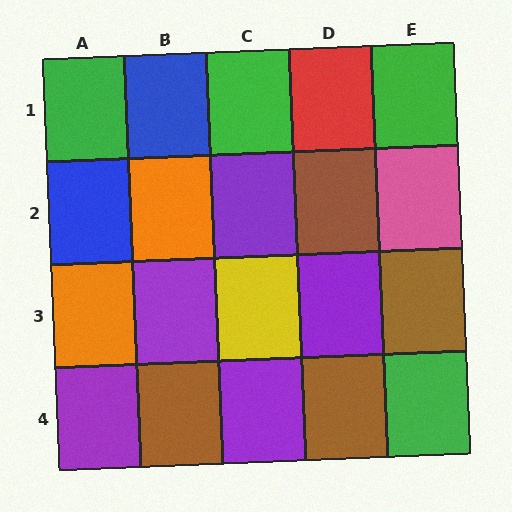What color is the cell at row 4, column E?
Green.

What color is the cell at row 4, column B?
Brown.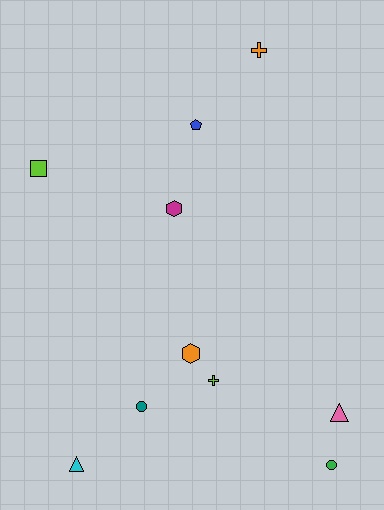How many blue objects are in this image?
There is 1 blue object.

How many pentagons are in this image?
There is 1 pentagon.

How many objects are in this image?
There are 10 objects.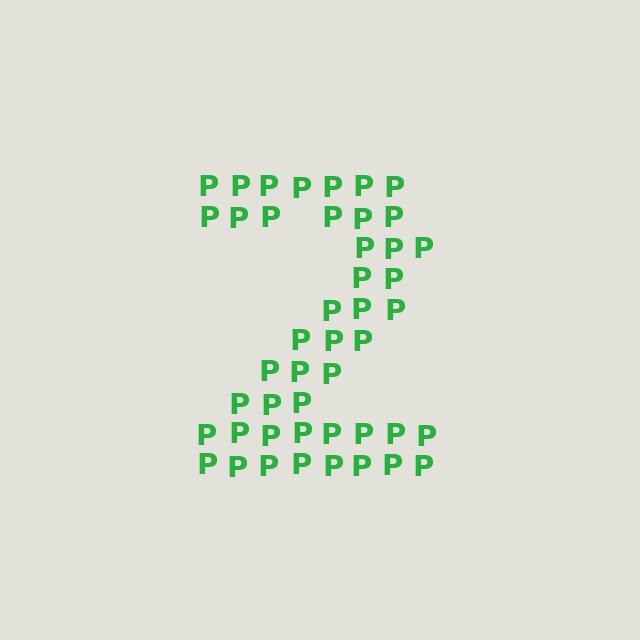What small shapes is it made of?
It is made of small letter P's.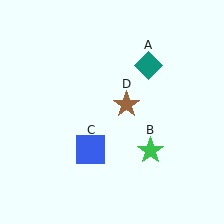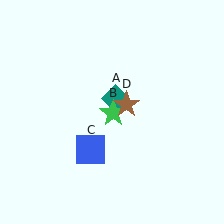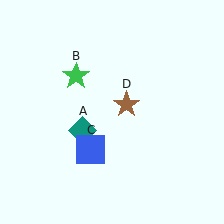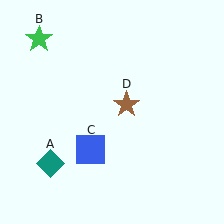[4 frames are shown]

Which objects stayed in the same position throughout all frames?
Blue square (object C) and brown star (object D) remained stationary.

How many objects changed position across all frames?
2 objects changed position: teal diamond (object A), green star (object B).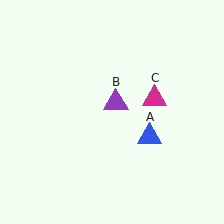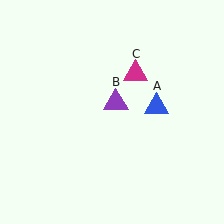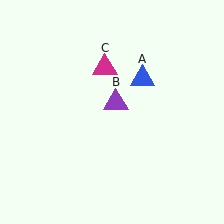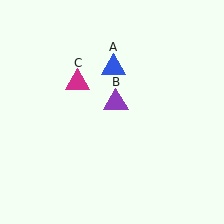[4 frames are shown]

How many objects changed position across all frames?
2 objects changed position: blue triangle (object A), magenta triangle (object C).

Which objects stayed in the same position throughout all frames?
Purple triangle (object B) remained stationary.